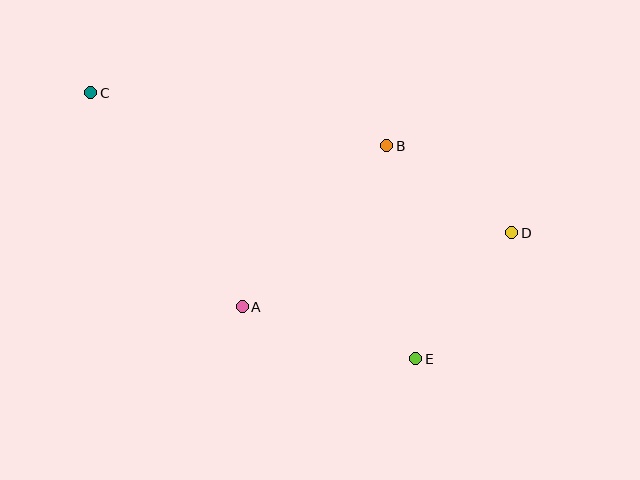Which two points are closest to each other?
Points B and D are closest to each other.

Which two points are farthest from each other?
Points C and D are farthest from each other.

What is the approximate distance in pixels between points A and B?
The distance between A and B is approximately 217 pixels.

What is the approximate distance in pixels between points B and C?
The distance between B and C is approximately 301 pixels.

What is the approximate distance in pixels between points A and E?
The distance between A and E is approximately 181 pixels.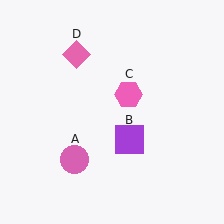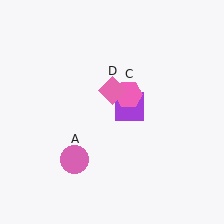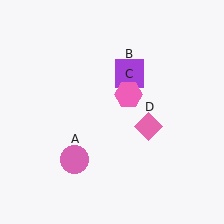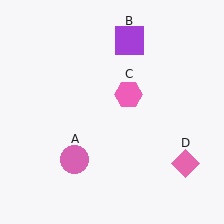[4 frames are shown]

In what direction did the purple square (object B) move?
The purple square (object B) moved up.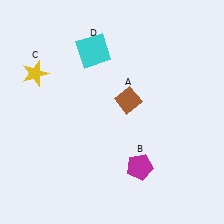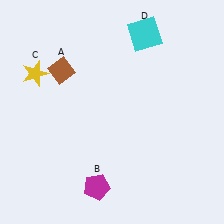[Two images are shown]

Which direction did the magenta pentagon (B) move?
The magenta pentagon (B) moved left.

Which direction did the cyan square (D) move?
The cyan square (D) moved right.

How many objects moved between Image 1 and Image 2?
3 objects moved between the two images.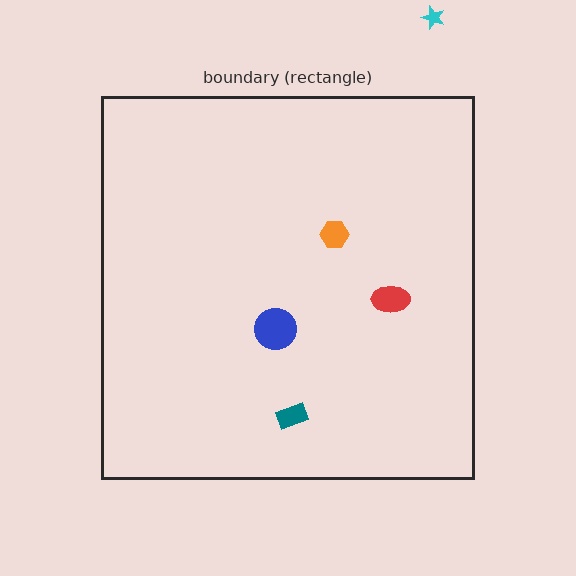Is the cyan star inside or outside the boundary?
Outside.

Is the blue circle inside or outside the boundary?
Inside.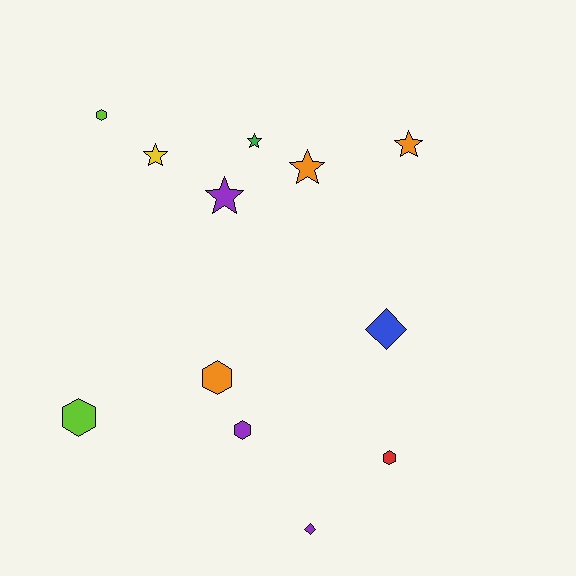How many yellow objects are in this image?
There is 1 yellow object.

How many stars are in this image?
There are 5 stars.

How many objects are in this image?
There are 12 objects.